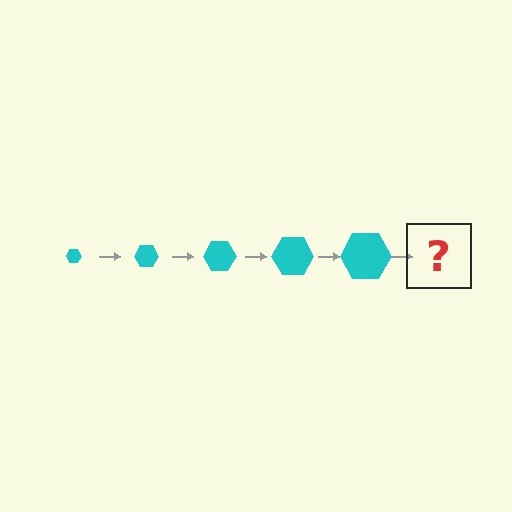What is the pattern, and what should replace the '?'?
The pattern is that the hexagon gets progressively larger each step. The '?' should be a cyan hexagon, larger than the previous one.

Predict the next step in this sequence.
The next step is a cyan hexagon, larger than the previous one.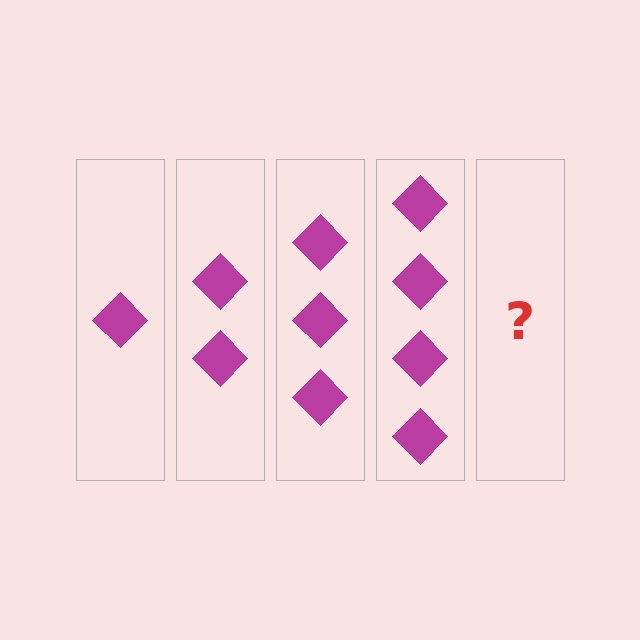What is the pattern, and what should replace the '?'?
The pattern is that each step adds one more diamond. The '?' should be 5 diamonds.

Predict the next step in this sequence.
The next step is 5 diamonds.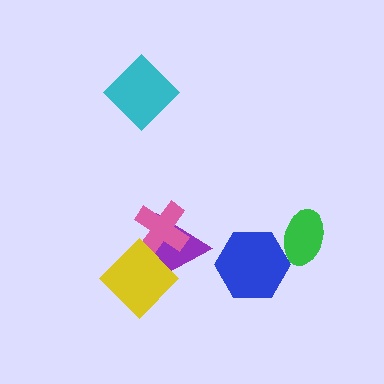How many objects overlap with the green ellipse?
1 object overlaps with the green ellipse.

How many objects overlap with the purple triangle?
2 objects overlap with the purple triangle.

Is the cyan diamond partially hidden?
No, no other shape covers it.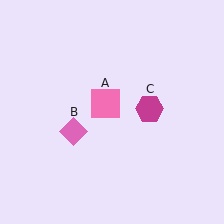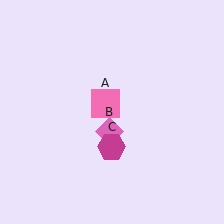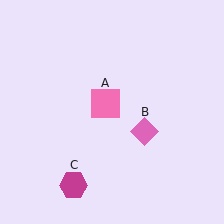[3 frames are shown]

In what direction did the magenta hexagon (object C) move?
The magenta hexagon (object C) moved down and to the left.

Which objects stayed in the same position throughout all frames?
Pink square (object A) remained stationary.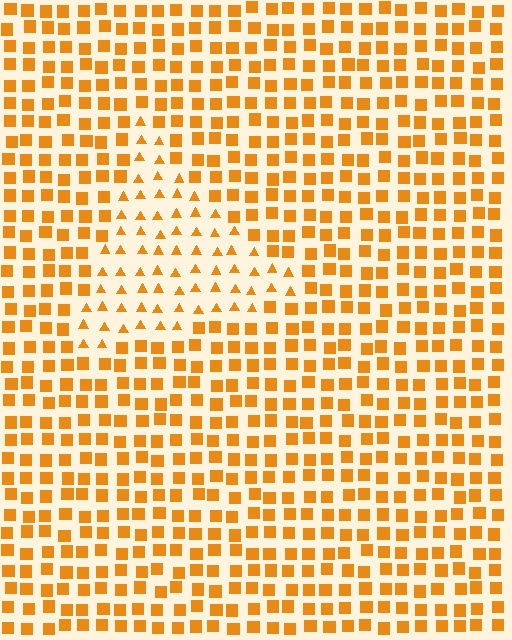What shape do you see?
I see a triangle.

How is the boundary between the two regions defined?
The boundary is defined by a change in element shape: triangles inside vs. squares outside. All elements share the same color and spacing.